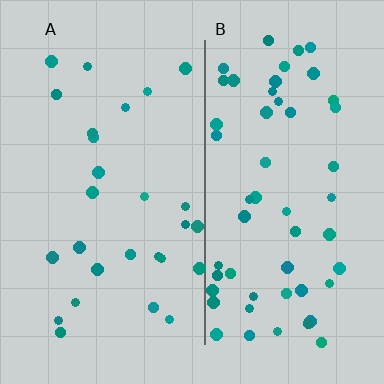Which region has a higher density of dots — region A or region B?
B (the right).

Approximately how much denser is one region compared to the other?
Approximately 2.0× — region B over region A.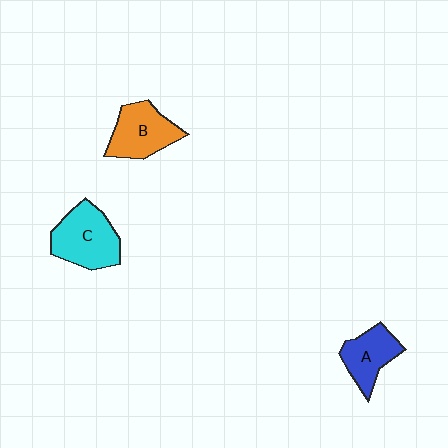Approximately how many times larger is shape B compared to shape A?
Approximately 1.2 times.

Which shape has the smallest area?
Shape A (blue).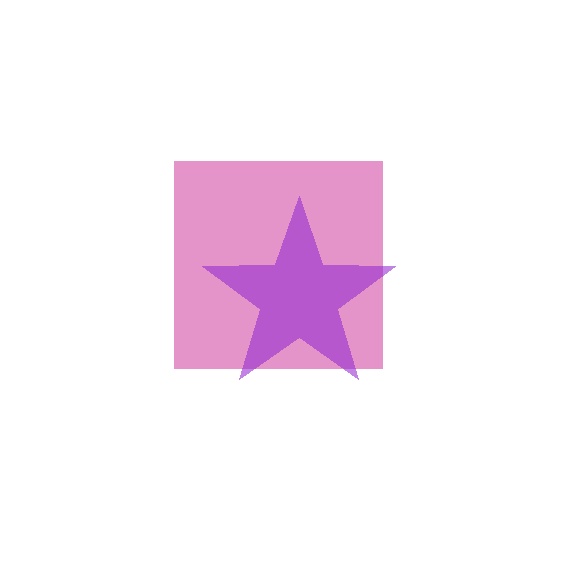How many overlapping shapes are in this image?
There are 2 overlapping shapes in the image.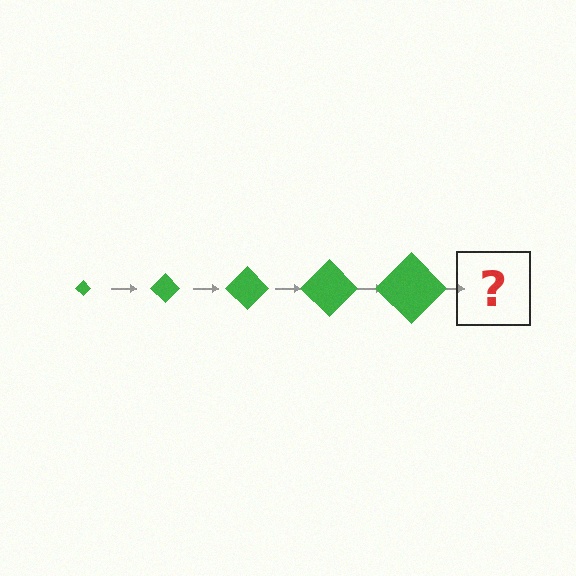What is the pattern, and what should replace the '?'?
The pattern is that the diamond gets progressively larger each step. The '?' should be a green diamond, larger than the previous one.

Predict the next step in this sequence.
The next step is a green diamond, larger than the previous one.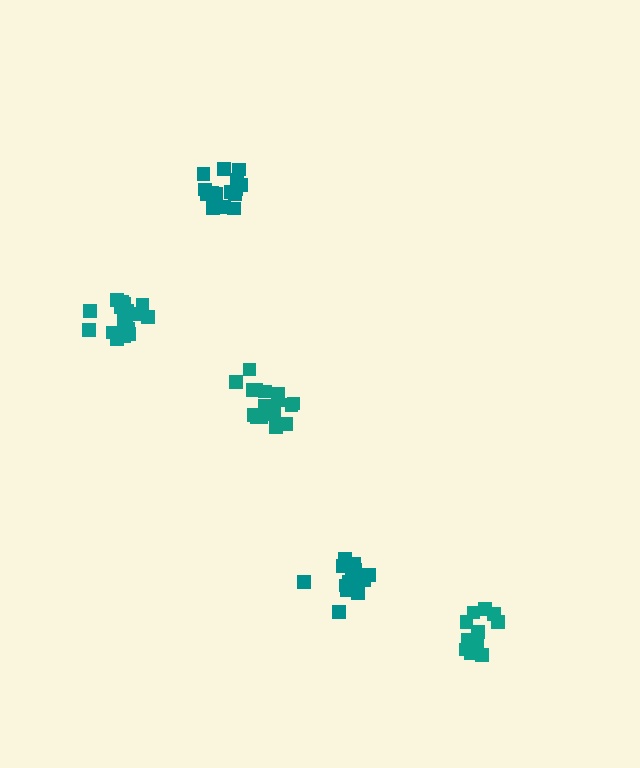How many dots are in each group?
Group 1: 15 dots, Group 2: 11 dots, Group 3: 16 dots, Group 4: 17 dots, Group 5: 17 dots (76 total).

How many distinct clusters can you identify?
There are 5 distinct clusters.